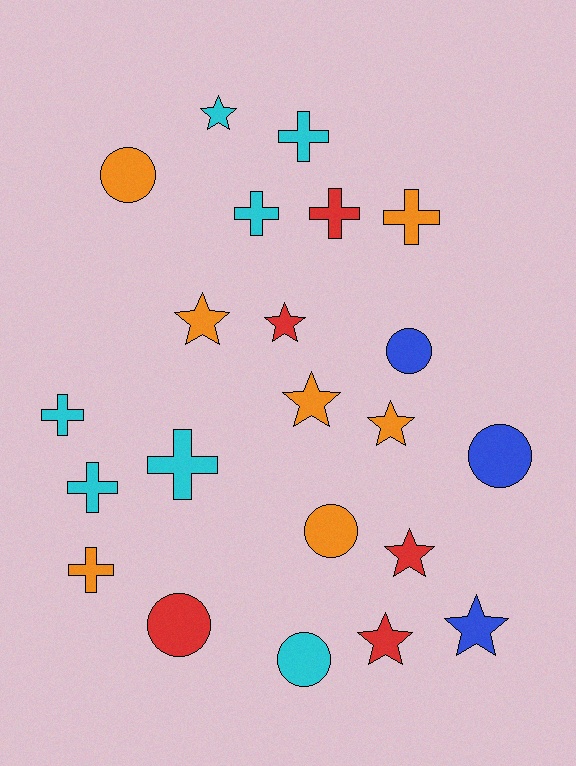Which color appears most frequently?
Cyan, with 7 objects.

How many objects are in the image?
There are 22 objects.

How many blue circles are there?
There are 2 blue circles.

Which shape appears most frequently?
Cross, with 8 objects.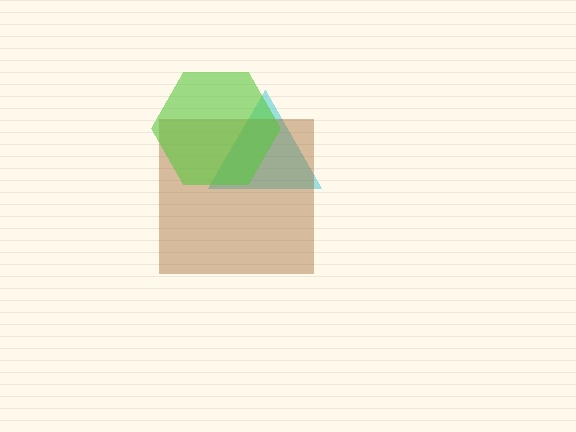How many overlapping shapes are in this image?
There are 3 overlapping shapes in the image.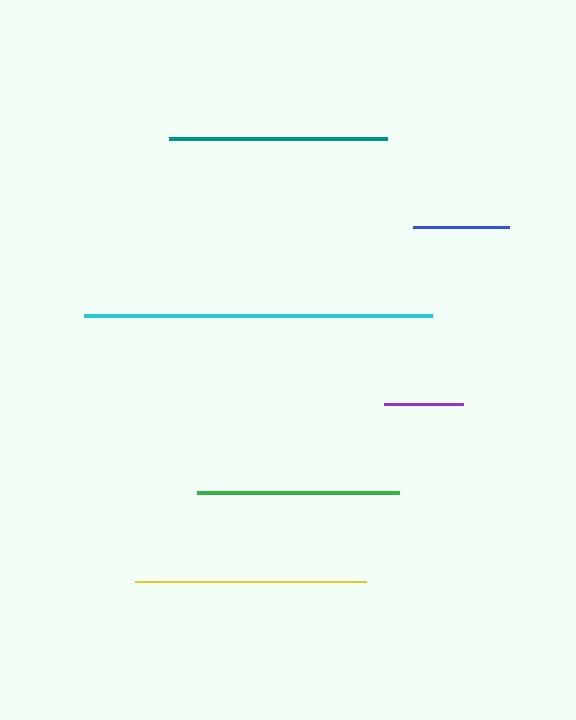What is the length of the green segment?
The green segment is approximately 202 pixels long.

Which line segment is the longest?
The cyan line is the longest at approximately 348 pixels.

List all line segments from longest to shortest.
From longest to shortest: cyan, yellow, teal, green, blue, purple.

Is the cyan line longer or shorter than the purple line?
The cyan line is longer than the purple line.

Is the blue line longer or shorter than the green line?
The green line is longer than the blue line.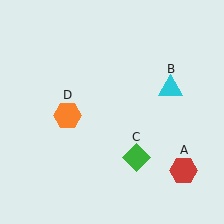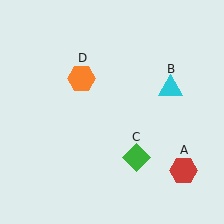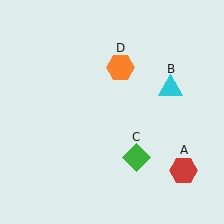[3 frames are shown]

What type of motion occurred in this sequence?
The orange hexagon (object D) rotated clockwise around the center of the scene.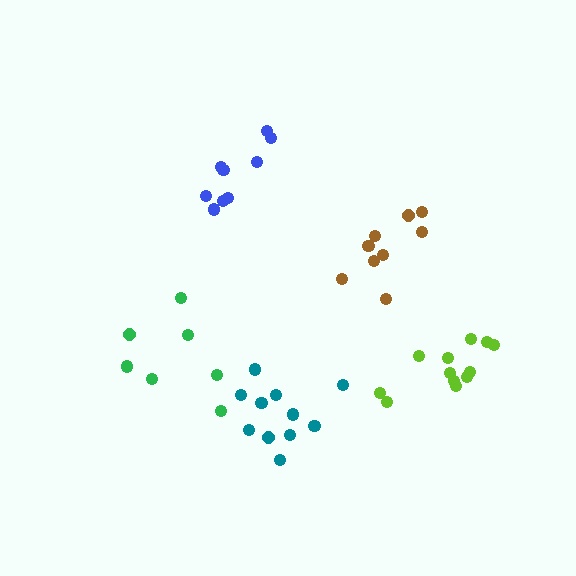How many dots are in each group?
Group 1: 7 dots, Group 2: 9 dots, Group 3: 9 dots, Group 4: 12 dots, Group 5: 11 dots (48 total).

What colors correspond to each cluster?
The clusters are colored: green, brown, blue, lime, teal.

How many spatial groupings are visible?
There are 5 spatial groupings.